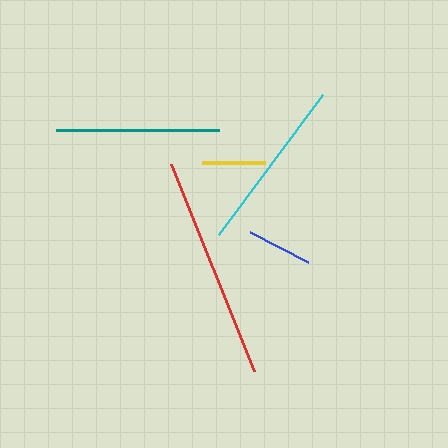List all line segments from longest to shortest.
From longest to shortest: red, cyan, teal, blue, yellow.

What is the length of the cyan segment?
The cyan segment is approximately 175 pixels long.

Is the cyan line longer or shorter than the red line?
The red line is longer than the cyan line.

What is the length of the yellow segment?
The yellow segment is approximately 63 pixels long.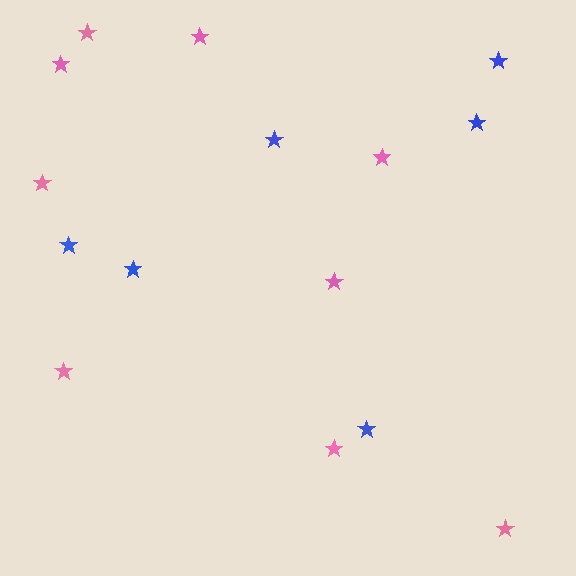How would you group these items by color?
There are 2 groups: one group of blue stars (6) and one group of pink stars (9).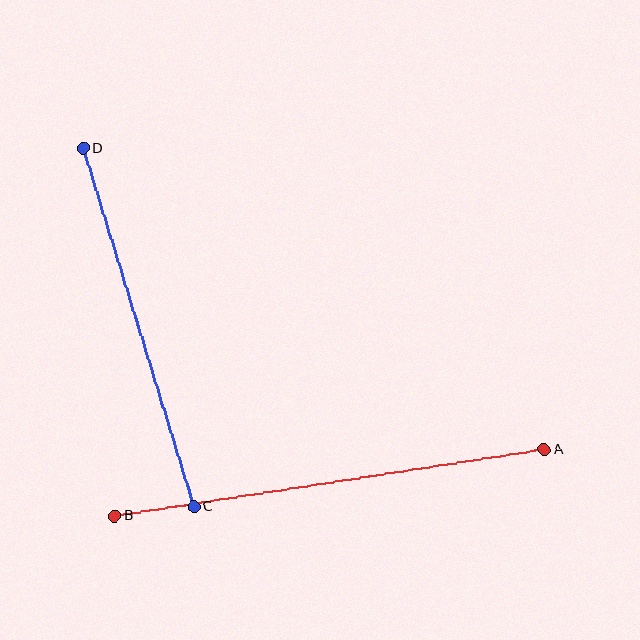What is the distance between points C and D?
The distance is approximately 375 pixels.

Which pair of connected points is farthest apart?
Points A and B are farthest apart.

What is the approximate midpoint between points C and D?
The midpoint is at approximately (138, 327) pixels.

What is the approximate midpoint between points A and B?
The midpoint is at approximately (329, 483) pixels.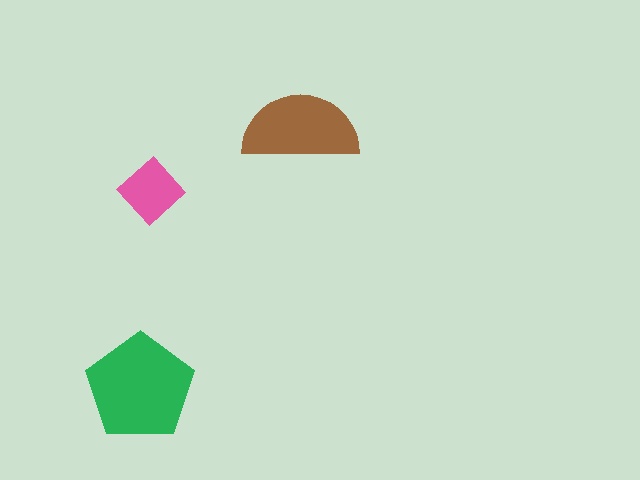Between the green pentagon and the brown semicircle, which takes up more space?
The green pentagon.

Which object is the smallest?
The pink diamond.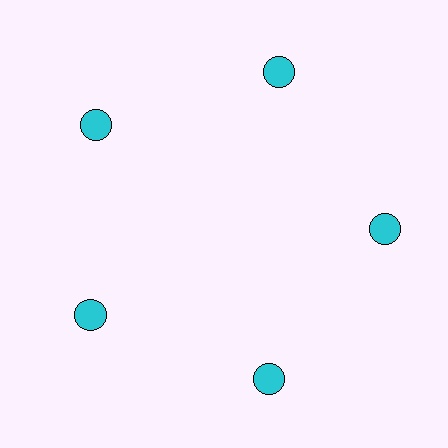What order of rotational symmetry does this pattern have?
This pattern has 5-fold rotational symmetry.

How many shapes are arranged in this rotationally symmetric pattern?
There are 5 shapes, arranged in 5 groups of 1.